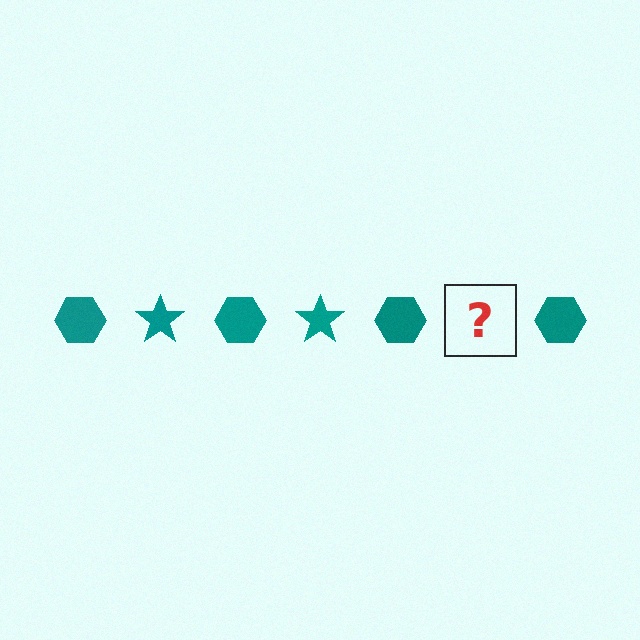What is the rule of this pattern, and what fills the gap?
The rule is that the pattern cycles through hexagon, star shapes in teal. The gap should be filled with a teal star.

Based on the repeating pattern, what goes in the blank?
The blank should be a teal star.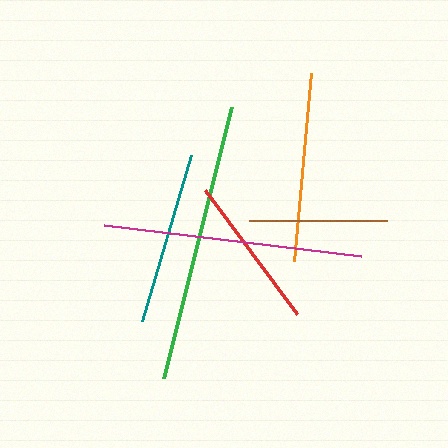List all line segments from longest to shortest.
From longest to shortest: green, magenta, orange, teal, red, brown.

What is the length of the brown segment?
The brown segment is approximately 138 pixels long.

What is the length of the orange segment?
The orange segment is approximately 188 pixels long.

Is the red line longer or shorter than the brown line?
The red line is longer than the brown line.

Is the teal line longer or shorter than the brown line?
The teal line is longer than the brown line.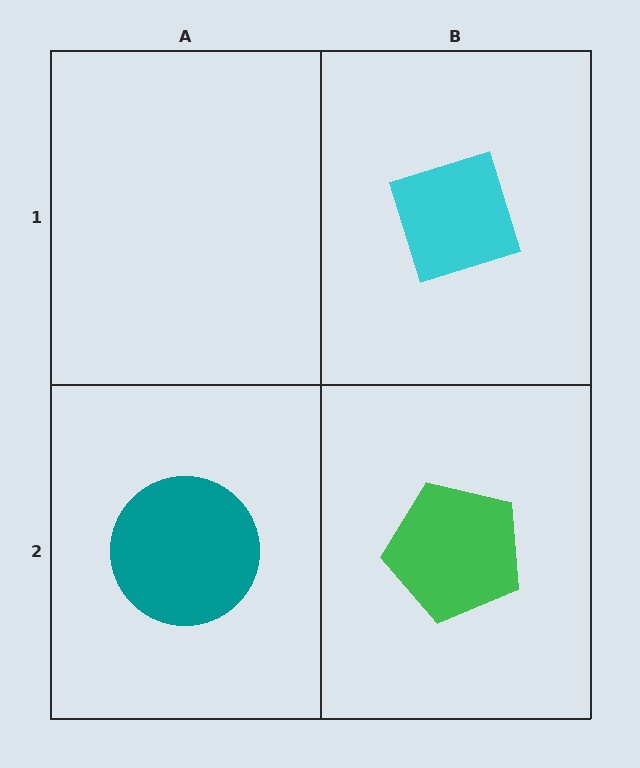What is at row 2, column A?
A teal circle.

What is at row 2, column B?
A green pentagon.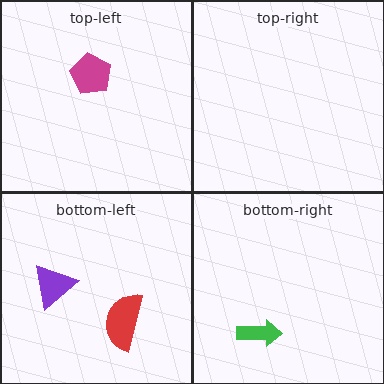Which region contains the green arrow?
The bottom-right region.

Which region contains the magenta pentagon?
The top-left region.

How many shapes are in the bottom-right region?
1.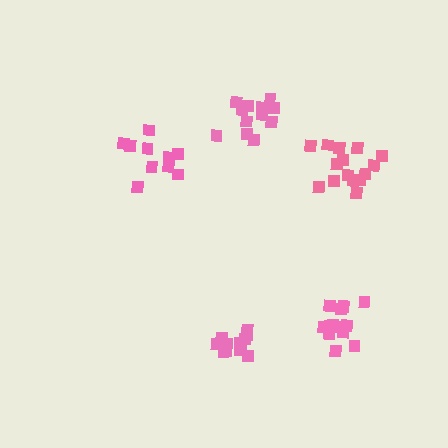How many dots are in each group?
Group 1: 13 dots, Group 2: 15 dots, Group 3: 12 dots, Group 4: 10 dots, Group 5: 13 dots (63 total).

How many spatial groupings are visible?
There are 5 spatial groupings.